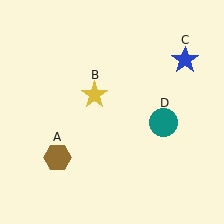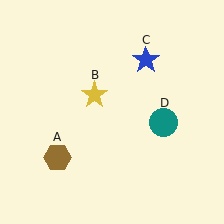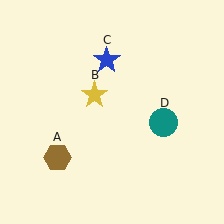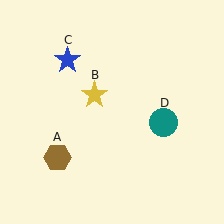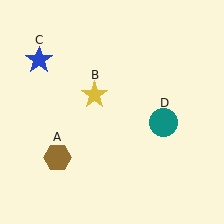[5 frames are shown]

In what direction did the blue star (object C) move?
The blue star (object C) moved left.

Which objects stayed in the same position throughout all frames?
Brown hexagon (object A) and yellow star (object B) and teal circle (object D) remained stationary.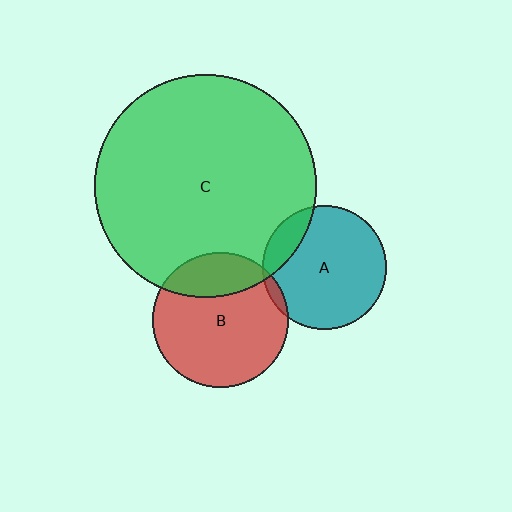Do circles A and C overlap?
Yes.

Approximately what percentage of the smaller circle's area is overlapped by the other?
Approximately 15%.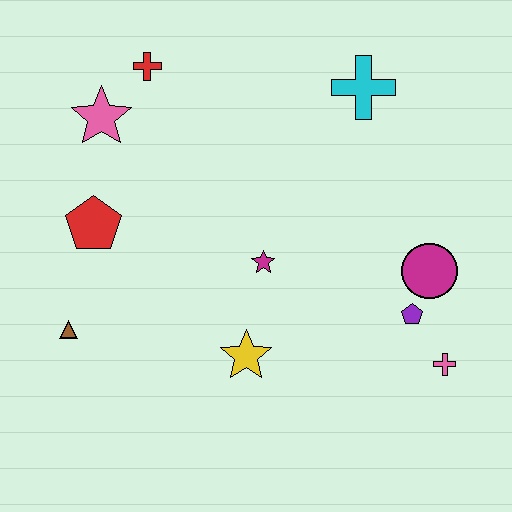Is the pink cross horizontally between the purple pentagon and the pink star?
No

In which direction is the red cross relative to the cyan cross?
The red cross is to the left of the cyan cross.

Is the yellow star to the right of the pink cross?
No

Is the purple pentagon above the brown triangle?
Yes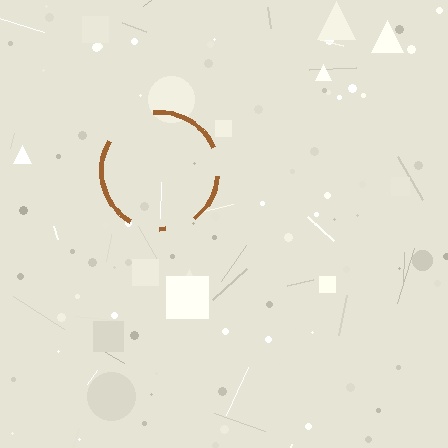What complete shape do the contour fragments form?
The contour fragments form a circle.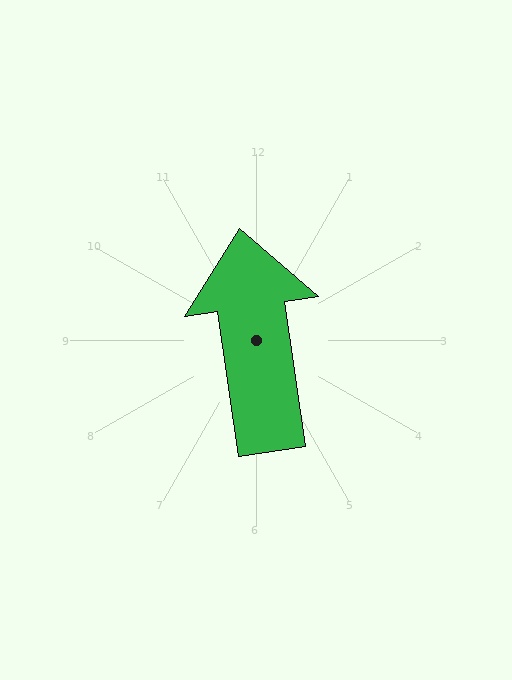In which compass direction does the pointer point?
North.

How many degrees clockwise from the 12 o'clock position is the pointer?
Approximately 352 degrees.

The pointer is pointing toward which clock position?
Roughly 12 o'clock.